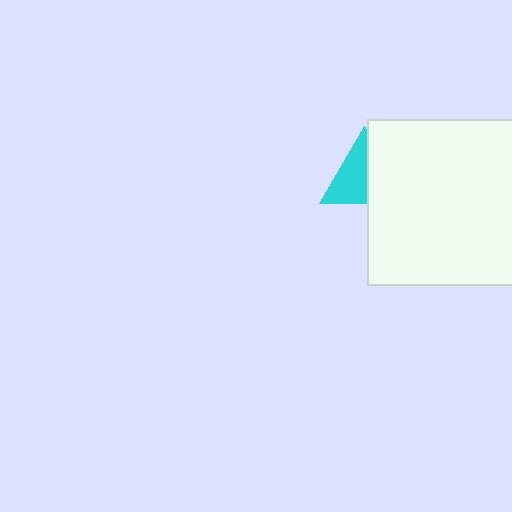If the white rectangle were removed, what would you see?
You would see the complete cyan triangle.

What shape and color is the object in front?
The object in front is a white rectangle.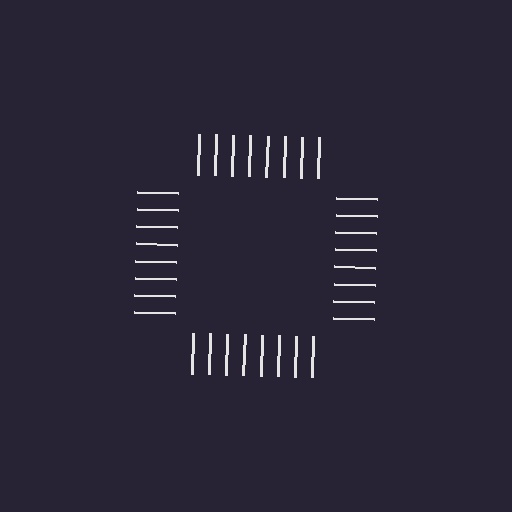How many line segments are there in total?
32 — 8 along each of the 4 edges.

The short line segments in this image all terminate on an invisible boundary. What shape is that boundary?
An illusory square — the line segments terminate on its edges but no continuous stroke is drawn.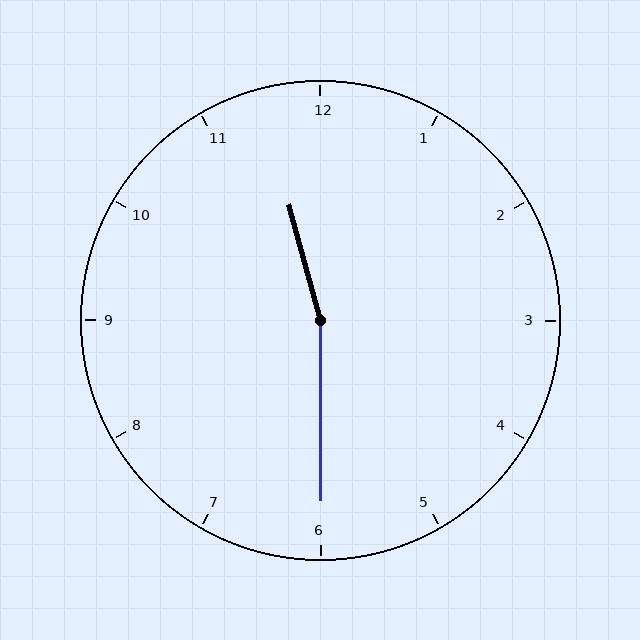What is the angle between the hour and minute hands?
Approximately 165 degrees.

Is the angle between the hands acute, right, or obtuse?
It is obtuse.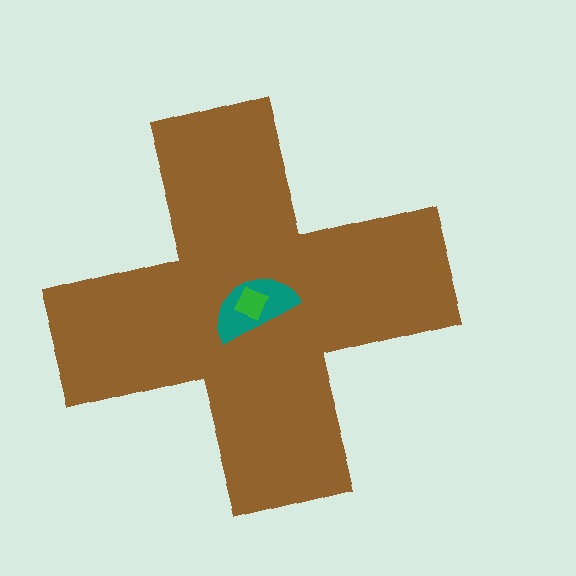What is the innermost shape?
The green diamond.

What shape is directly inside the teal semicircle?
The green diamond.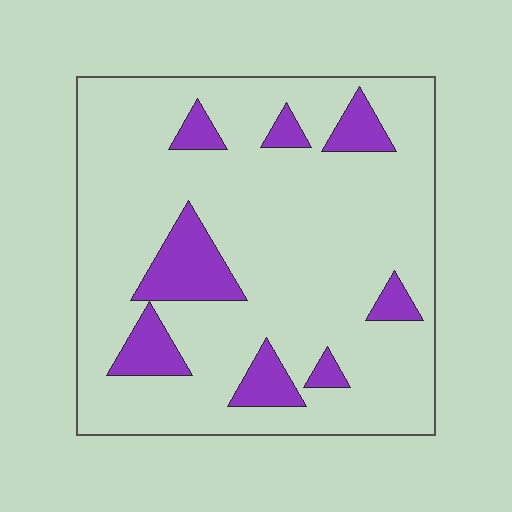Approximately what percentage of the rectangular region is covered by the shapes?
Approximately 15%.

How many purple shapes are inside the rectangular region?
8.